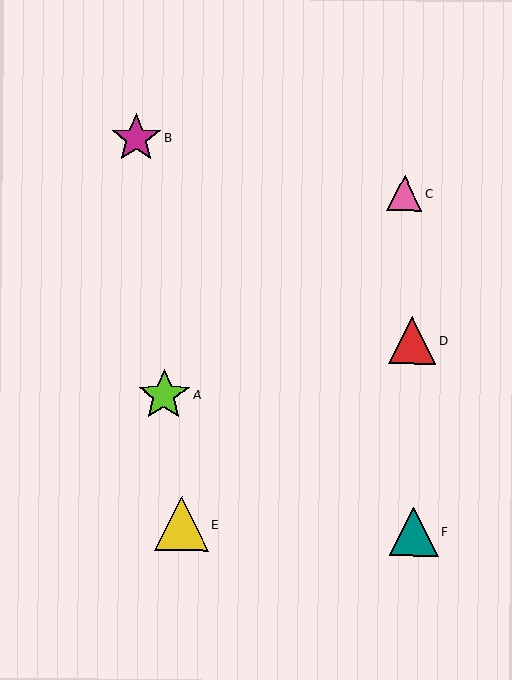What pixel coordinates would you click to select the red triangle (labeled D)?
Click at (412, 341) to select the red triangle D.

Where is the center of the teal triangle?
The center of the teal triangle is at (414, 532).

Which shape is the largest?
The yellow triangle (labeled E) is the largest.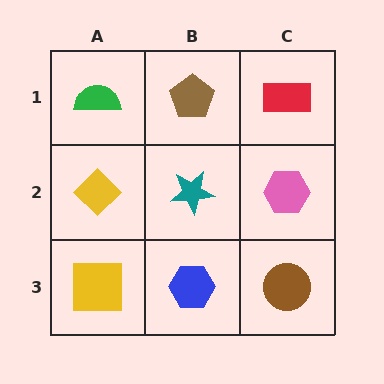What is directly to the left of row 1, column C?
A brown pentagon.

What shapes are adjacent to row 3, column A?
A yellow diamond (row 2, column A), a blue hexagon (row 3, column B).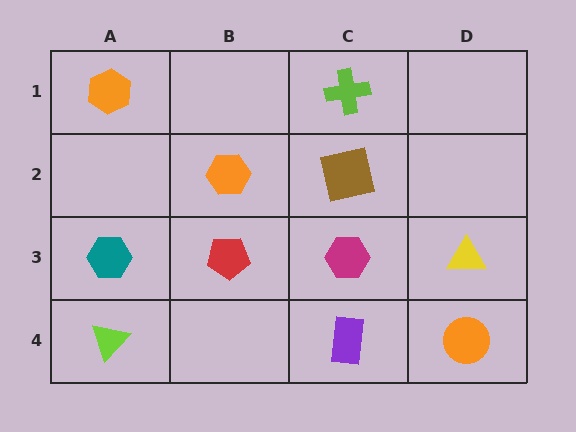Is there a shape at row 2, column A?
No, that cell is empty.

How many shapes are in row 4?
3 shapes.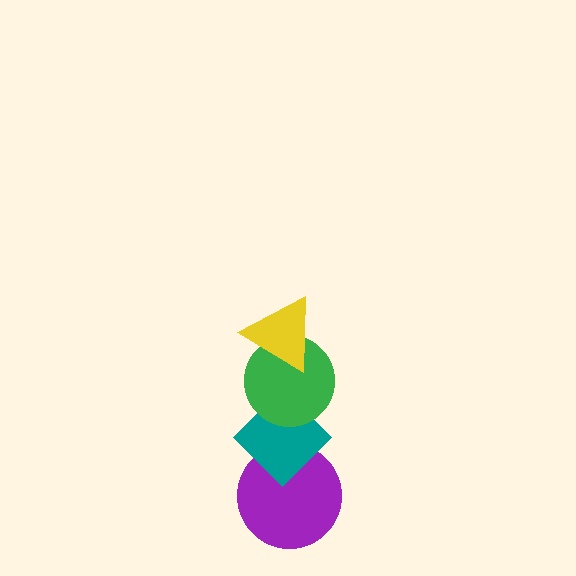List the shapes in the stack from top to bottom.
From top to bottom: the yellow triangle, the green circle, the teal diamond, the purple circle.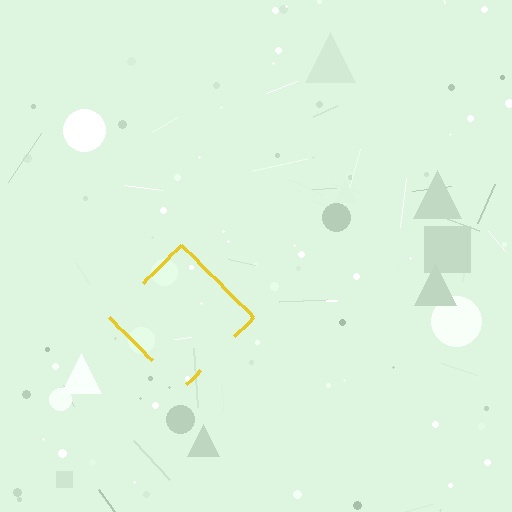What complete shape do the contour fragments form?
The contour fragments form a diamond.